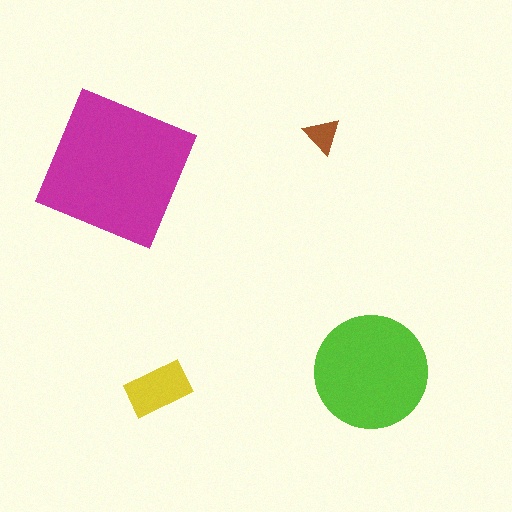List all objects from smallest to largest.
The brown triangle, the yellow rectangle, the lime circle, the magenta square.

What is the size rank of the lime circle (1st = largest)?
2nd.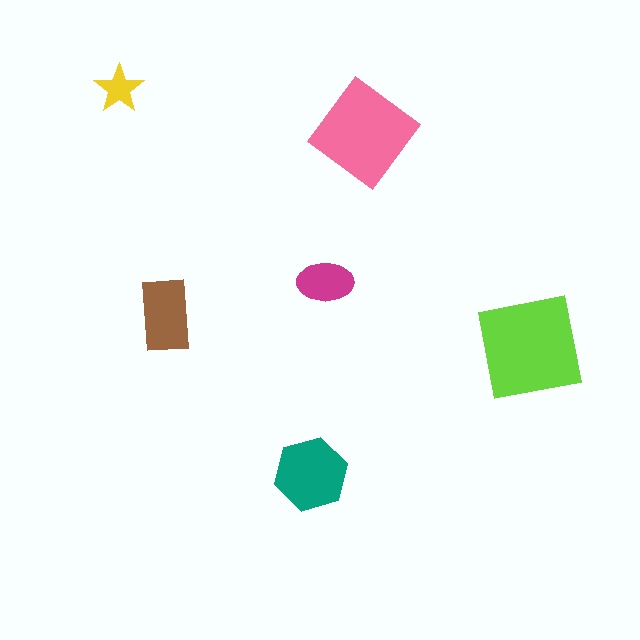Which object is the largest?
The lime square.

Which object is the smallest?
The yellow star.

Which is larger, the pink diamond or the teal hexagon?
The pink diamond.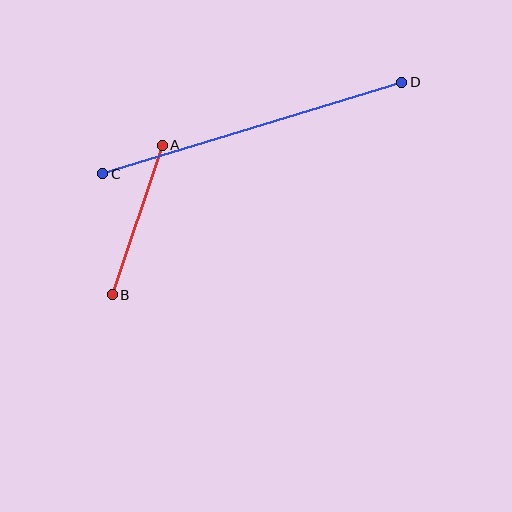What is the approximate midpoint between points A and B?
The midpoint is at approximately (137, 220) pixels.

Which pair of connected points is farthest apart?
Points C and D are farthest apart.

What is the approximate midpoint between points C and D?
The midpoint is at approximately (252, 128) pixels.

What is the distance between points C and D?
The distance is approximately 313 pixels.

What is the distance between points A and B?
The distance is approximately 158 pixels.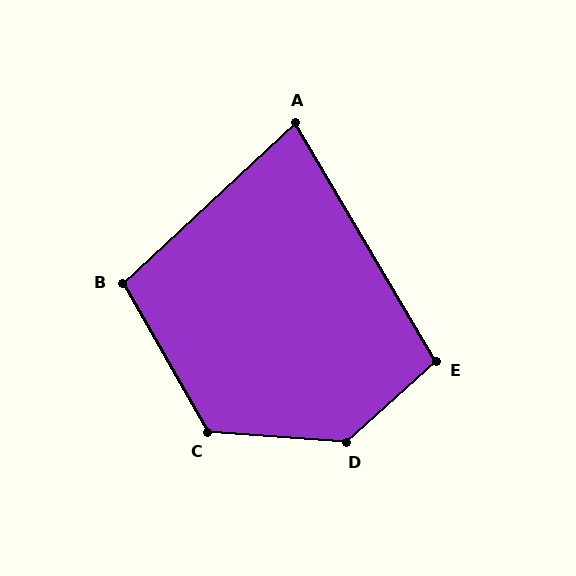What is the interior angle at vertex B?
Approximately 103 degrees (obtuse).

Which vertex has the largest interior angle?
D, at approximately 134 degrees.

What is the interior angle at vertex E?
Approximately 102 degrees (obtuse).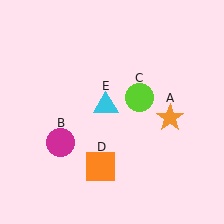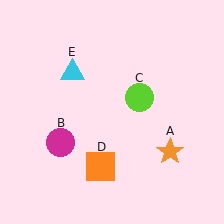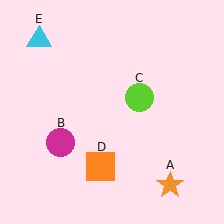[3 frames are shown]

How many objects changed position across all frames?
2 objects changed position: orange star (object A), cyan triangle (object E).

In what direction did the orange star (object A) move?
The orange star (object A) moved down.